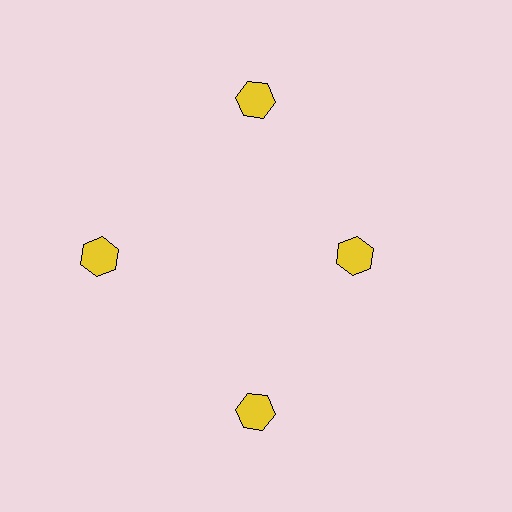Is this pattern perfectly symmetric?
No. The 4 yellow hexagons are arranged in a ring, but one element near the 3 o'clock position is pulled inward toward the center, breaking the 4-fold rotational symmetry.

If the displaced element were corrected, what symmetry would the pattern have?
It would have 4-fold rotational symmetry — the pattern would map onto itself every 90 degrees.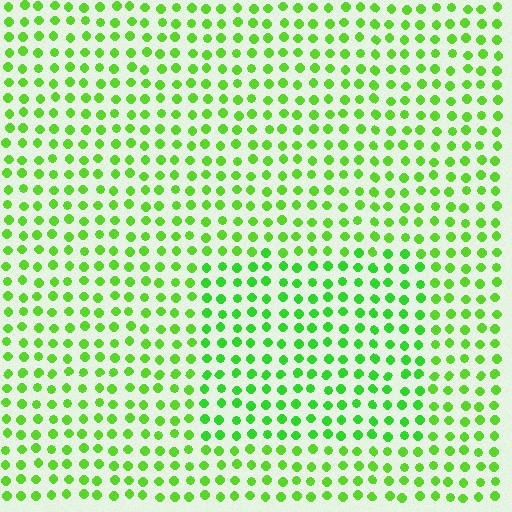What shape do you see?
I see a rectangle.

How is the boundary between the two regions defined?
The boundary is defined purely by a slight shift in hue (about 16 degrees). Spacing, size, and orientation are identical on both sides.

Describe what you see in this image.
The image is filled with small lime elements in a uniform arrangement. A rectangle-shaped region is visible where the elements are tinted to a slightly different hue, forming a subtle color boundary.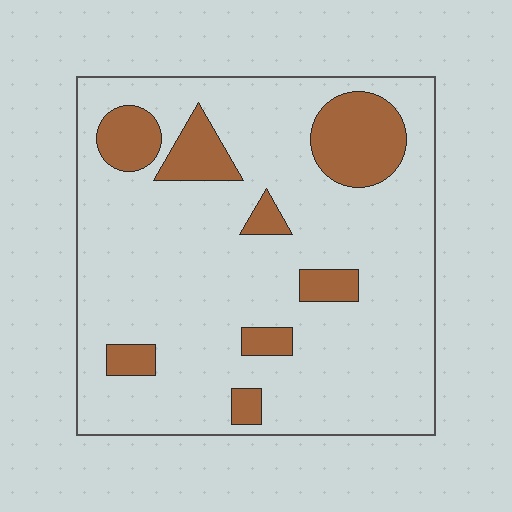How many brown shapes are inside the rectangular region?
8.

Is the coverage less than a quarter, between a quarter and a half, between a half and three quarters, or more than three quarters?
Less than a quarter.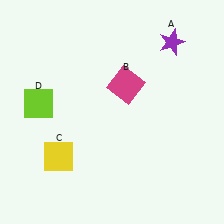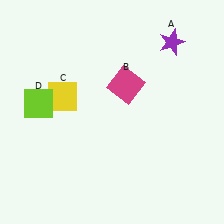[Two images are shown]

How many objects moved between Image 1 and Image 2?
1 object moved between the two images.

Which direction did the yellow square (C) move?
The yellow square (C) moved up.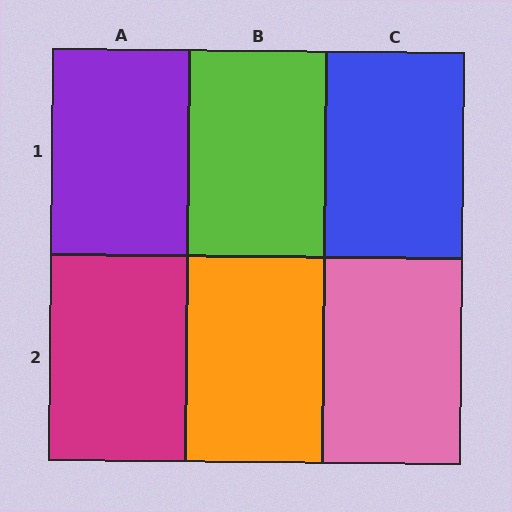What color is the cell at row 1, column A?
Purple.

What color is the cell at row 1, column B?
Lime.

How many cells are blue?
1 cell is blue.